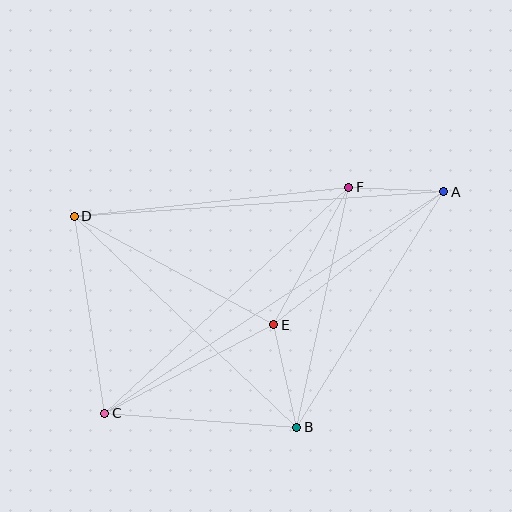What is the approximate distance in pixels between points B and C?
The distance between B and C is approximately 193 pixels.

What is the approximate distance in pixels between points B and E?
The distance between B and E is approximately 105 pixels.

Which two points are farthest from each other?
Points A and C are farthest from each other.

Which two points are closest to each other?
Points A and F are closest to each other.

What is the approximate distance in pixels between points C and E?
The distance between C and E is approximately 191 pixels.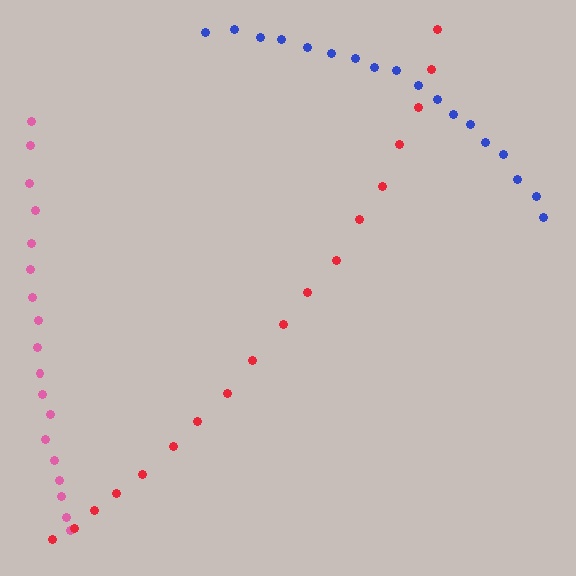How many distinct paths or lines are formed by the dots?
There are 3 distinct paths.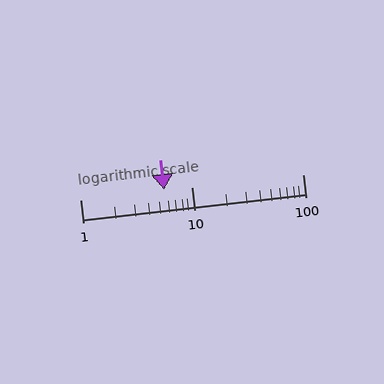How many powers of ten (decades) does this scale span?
The scale spans 2 decades, from 1 to 100.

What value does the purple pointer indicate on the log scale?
The pointer indicates approximately 5.7.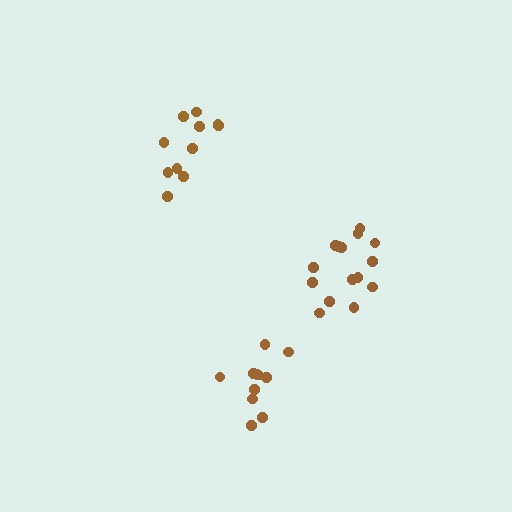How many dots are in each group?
Group 1: 11 dots, Group 2: 15 dots, Group 3: 11 dots (37 total).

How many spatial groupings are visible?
There are 3 spatial groupings.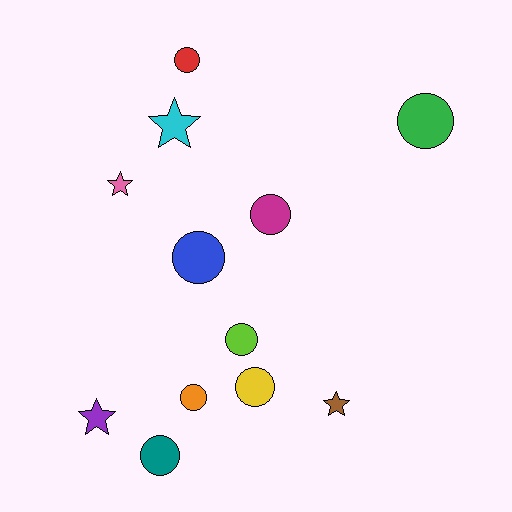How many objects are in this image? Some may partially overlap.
There are 12 objects.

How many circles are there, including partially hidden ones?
There are 8 circles.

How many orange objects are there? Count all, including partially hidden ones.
There is 1 orange object.